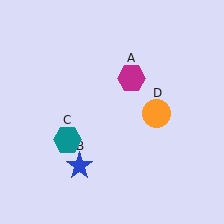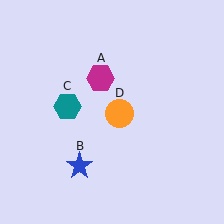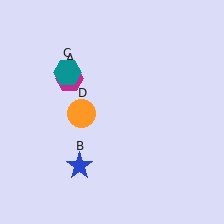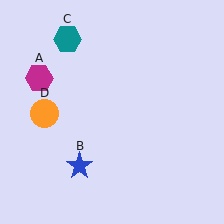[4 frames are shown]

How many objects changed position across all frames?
3 objects changed position: magenta hexagon (object A), teal hexagon (object C), orange circle (object D).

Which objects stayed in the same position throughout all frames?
Blue star (object B) remained stationary.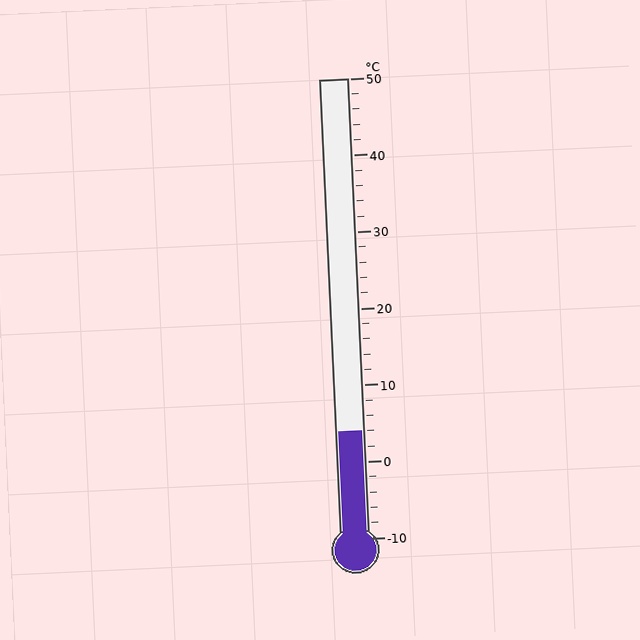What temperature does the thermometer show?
The thermometer shows approximately 4°C.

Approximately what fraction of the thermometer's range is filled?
The thermometer is filled to approximately 25% of its range.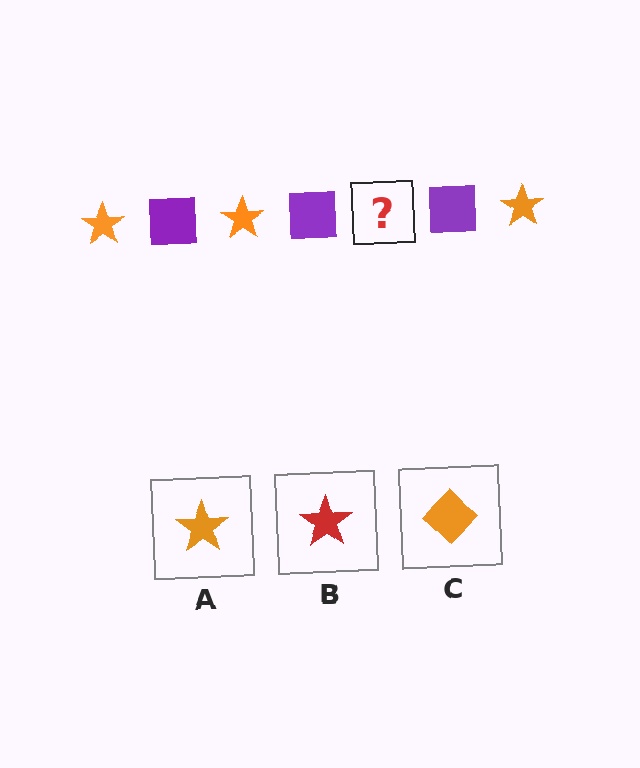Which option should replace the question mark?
Option A.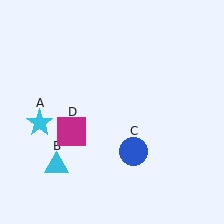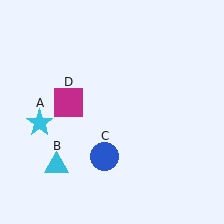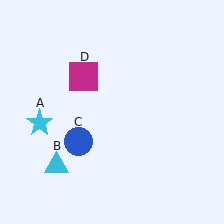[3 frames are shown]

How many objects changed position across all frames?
2 objects changed position: blue circle (object C), magenta square (object D).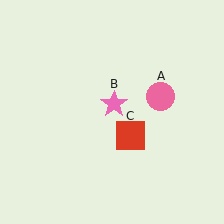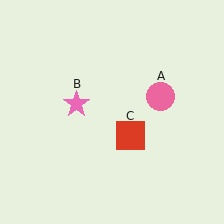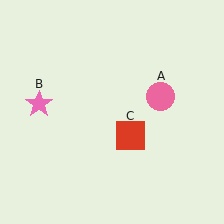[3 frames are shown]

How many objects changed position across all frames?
1 object changed position: pink star (object B).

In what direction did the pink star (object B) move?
The pink star (object B) moved left.